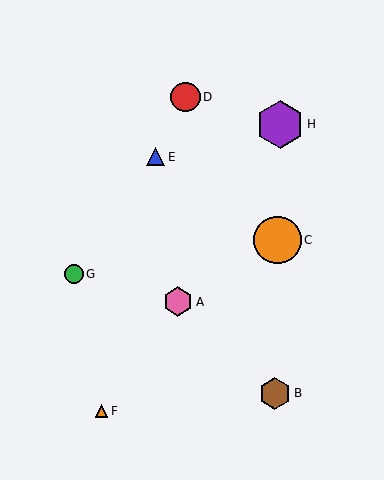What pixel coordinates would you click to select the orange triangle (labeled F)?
Click at (101, 411) to select the orange triangle F.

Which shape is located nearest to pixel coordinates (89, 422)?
The orange triangle (labeled F) at (101, 411) is nearest to that location.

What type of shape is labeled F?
Shape F is an orange triangle.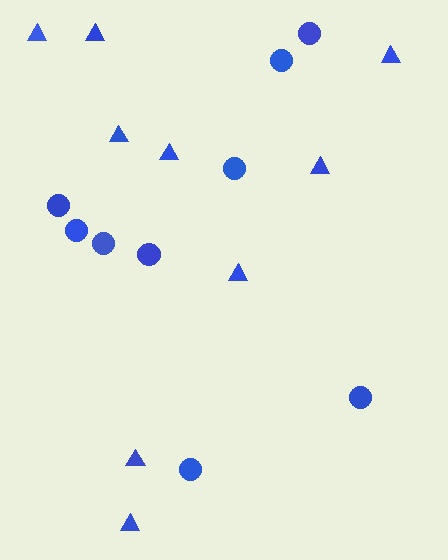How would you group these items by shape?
There are 2 groups: one group of triangles (9) and one group of circles (9).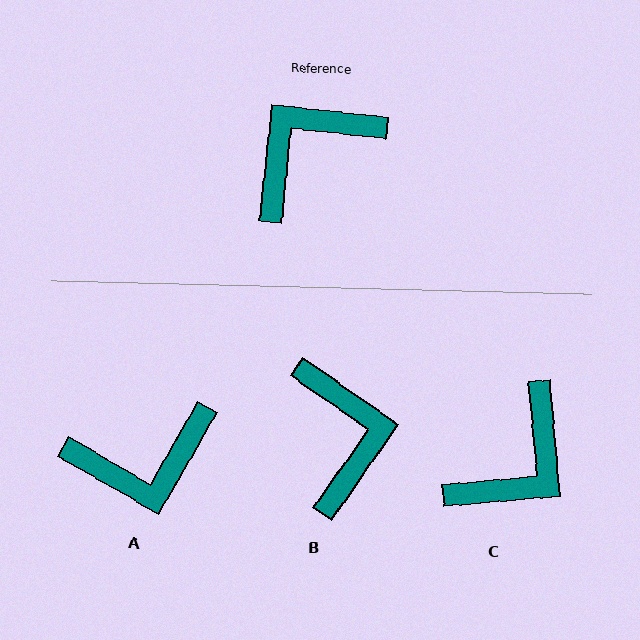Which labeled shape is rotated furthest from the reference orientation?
C, about 169 degrees away.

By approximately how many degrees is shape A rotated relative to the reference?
Approximately 156 degrees counter-clockwise.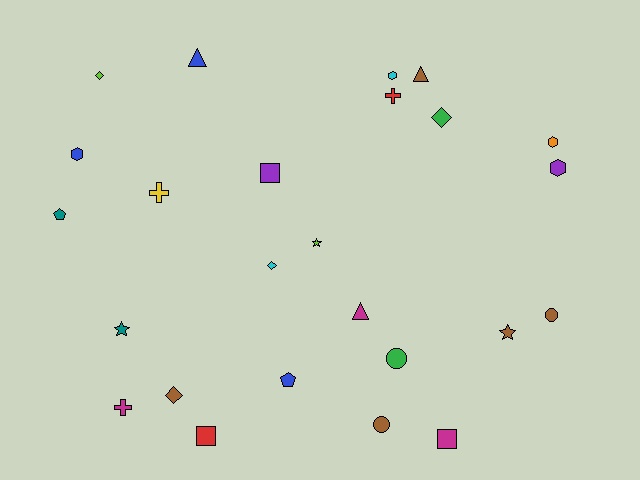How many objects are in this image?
There are 25 objects.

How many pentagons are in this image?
There are 2 pentagons.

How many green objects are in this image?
There are 2 green objects.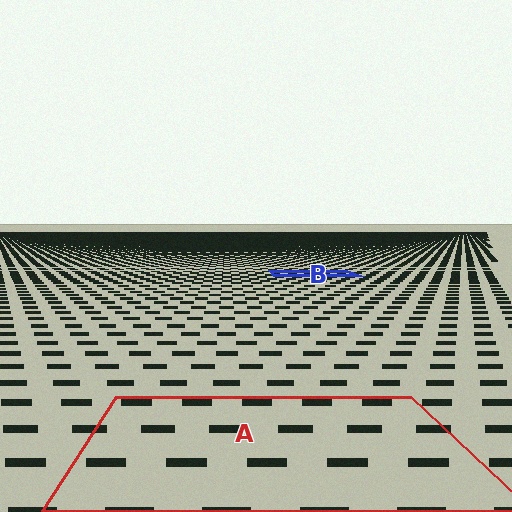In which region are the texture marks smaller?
The texture marks are smaller in region B, because it is farther away.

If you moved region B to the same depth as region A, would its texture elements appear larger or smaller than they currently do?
They would appear larger. At a closer depth, the same texture elements are projected at a bigger on-screen size.